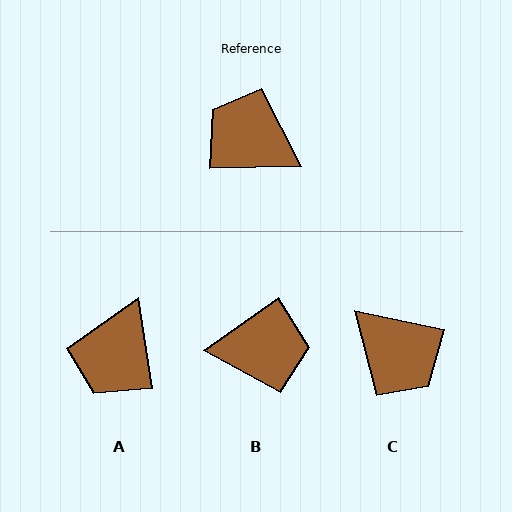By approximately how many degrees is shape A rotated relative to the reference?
Approximately 98 degrees counter-clockwise.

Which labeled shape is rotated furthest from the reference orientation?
C, about 167 degrees away.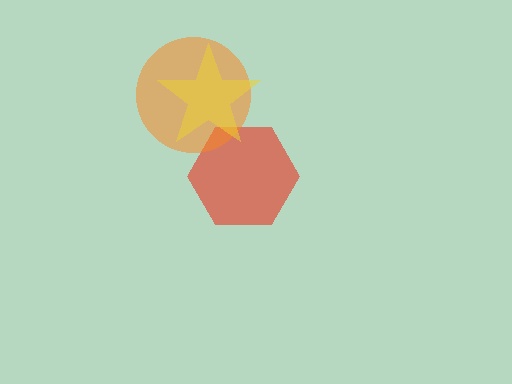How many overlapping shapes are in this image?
There are 3 overlapping shapes in the image.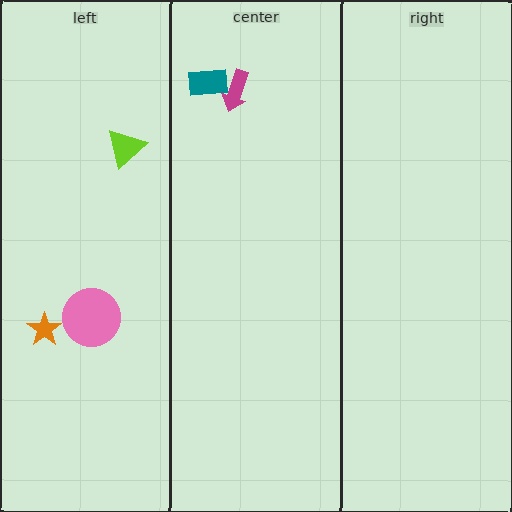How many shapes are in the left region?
3.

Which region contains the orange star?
The left region.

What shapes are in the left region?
The lime triangle, the pink circle, the orange star.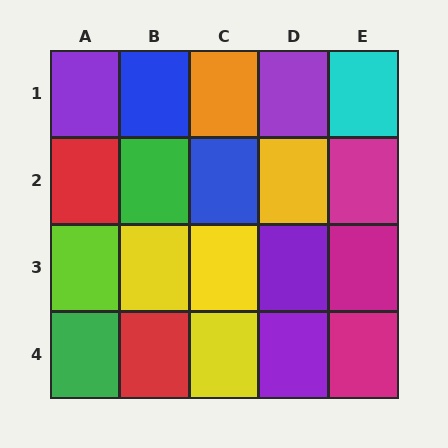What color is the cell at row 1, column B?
Blue.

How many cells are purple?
4 cells are purple.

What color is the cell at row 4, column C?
Yellow.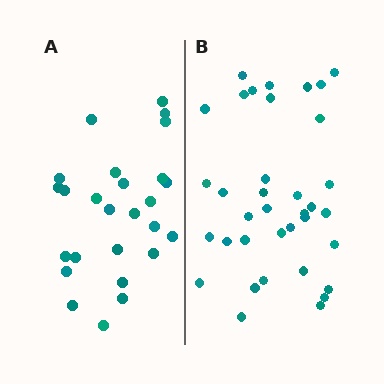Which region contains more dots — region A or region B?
Region B (the right region) has more dots.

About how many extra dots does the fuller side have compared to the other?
Region B has roughly 10 or so more dots than region A.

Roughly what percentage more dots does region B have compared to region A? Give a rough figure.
About 40% more.